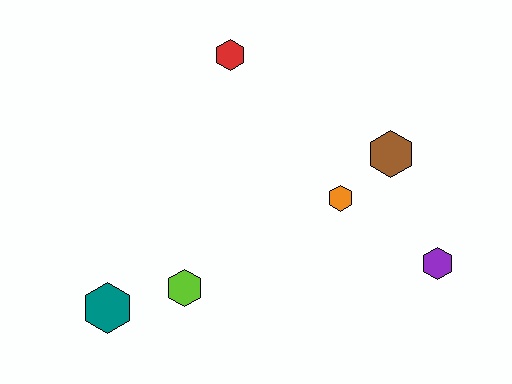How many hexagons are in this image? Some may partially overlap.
There are 6 hexagons.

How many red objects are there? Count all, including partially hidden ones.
There is 1 red object.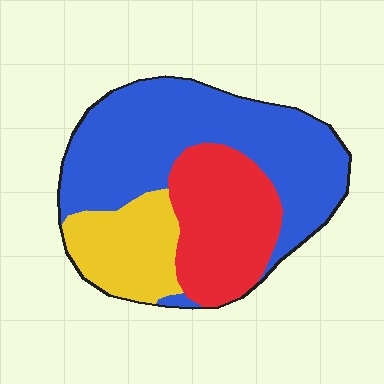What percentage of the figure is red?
Red covers 28% of the figure.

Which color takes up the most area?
Blue, at roughly 55%.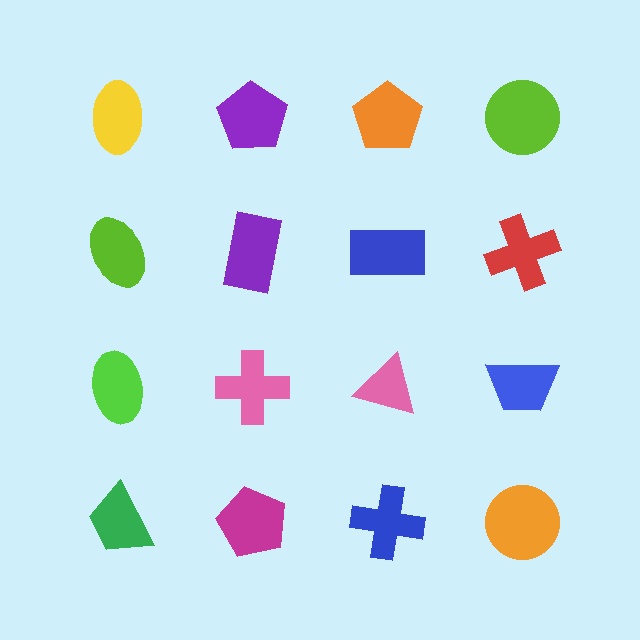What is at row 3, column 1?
A lime ellipse.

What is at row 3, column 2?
A pink cross.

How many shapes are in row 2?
4 shapes.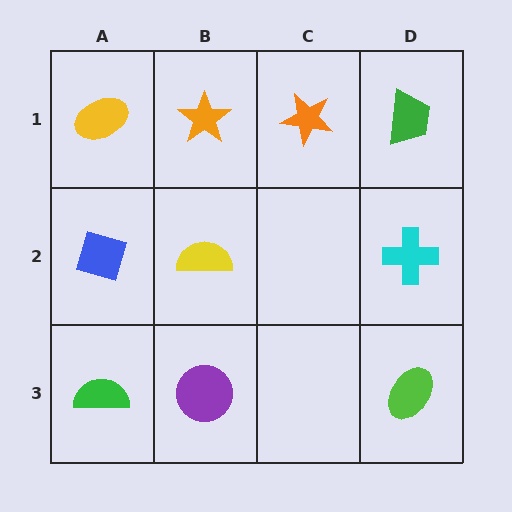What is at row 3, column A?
A green semicircle.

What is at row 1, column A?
A yellow ellipse.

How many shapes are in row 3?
3 shapes.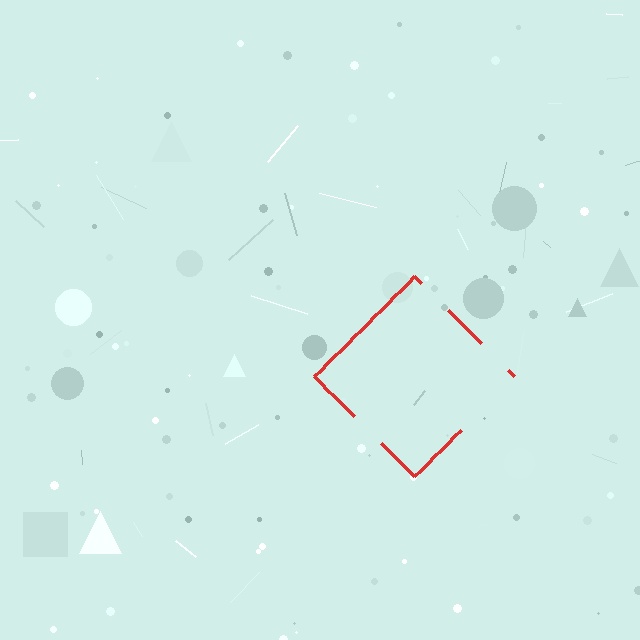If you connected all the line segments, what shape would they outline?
They would outline a diamond.